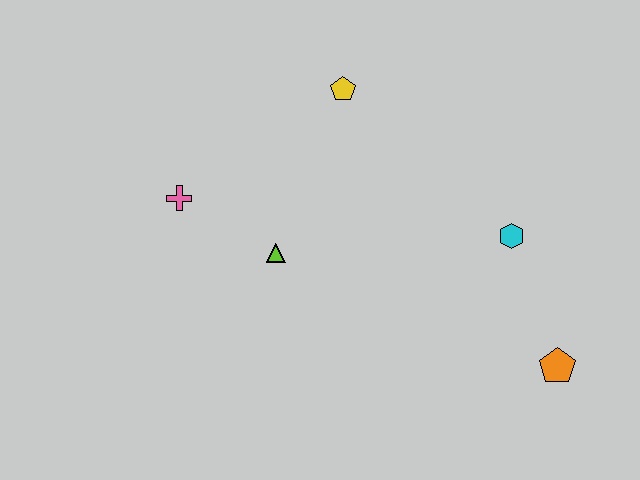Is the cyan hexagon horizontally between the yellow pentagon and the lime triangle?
No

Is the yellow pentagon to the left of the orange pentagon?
Yes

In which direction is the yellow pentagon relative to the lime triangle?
The yellow pentagon is above the lime triangle.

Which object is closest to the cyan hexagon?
The orange pentagon is closest to the cyan hexagon.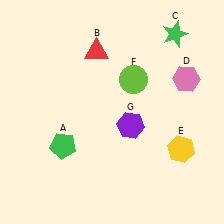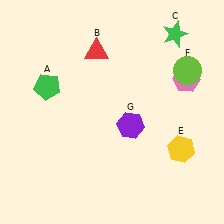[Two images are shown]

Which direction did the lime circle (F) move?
The lime circle (F) moved right.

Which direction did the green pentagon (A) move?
The green pentagon (A) moved up.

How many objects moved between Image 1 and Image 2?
2 objects moved between the two images.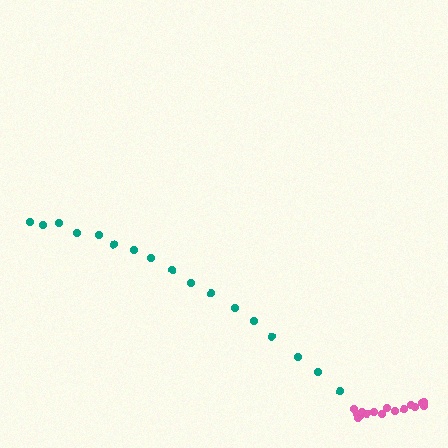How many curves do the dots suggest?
There are 2 distinct paths.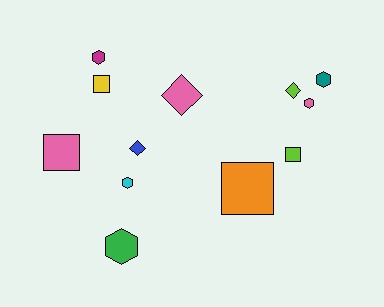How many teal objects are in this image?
There is 1 teal object.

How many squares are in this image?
There are 4 squares.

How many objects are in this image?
There are 12 objects.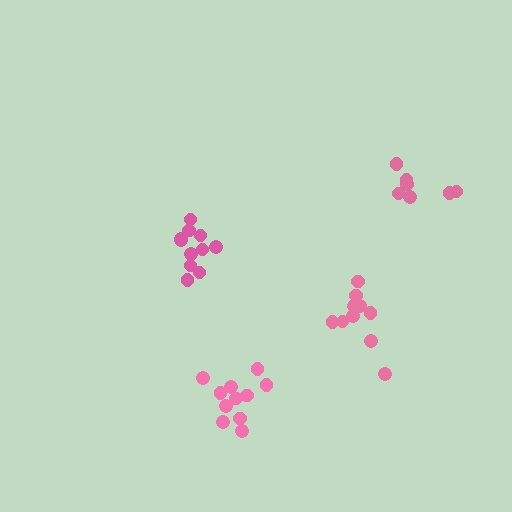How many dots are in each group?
Group 1: 11 dots, Group 2: 7 dots, Group 3: 10 dots, Group 4: 11 dots (39 total).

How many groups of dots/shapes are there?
There are 4 groups.